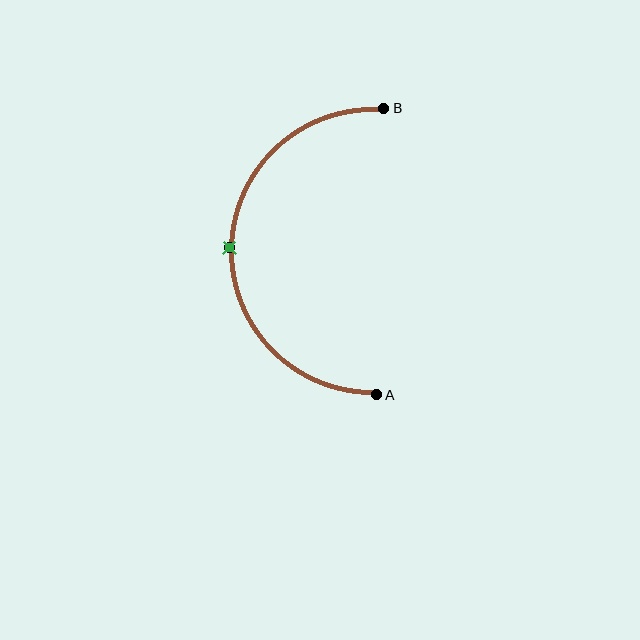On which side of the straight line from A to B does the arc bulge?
The arc bulges to the left of the straight line connecting A and B.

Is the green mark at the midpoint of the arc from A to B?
Yes. The green mark lies on the arc at equal arc-length from both A and B — it is the arc midpoint.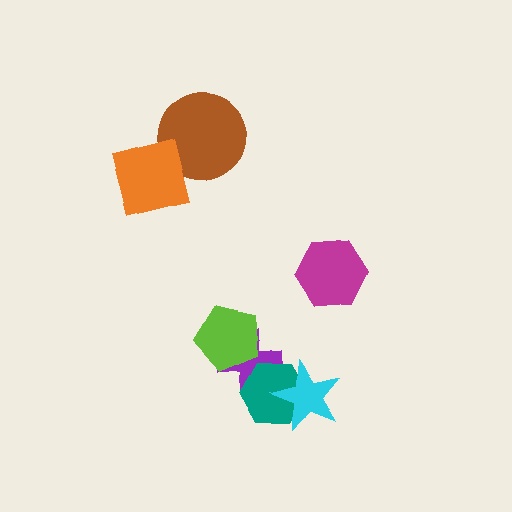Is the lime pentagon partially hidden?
No, no other shape covers it.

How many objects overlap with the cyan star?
1 object overlaps with the cyan star.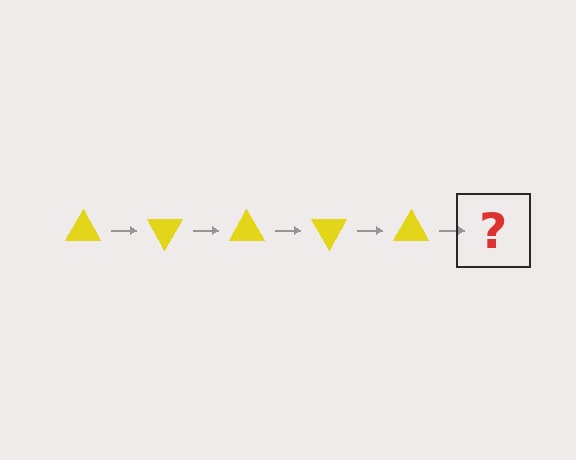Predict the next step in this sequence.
The next step is a yellow triangle rotated 300 degrees.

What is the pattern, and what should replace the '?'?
The pattern is that the triangle rotates 60 degrees each step. The '?' should be a yellow triangle rotated 300 degrees.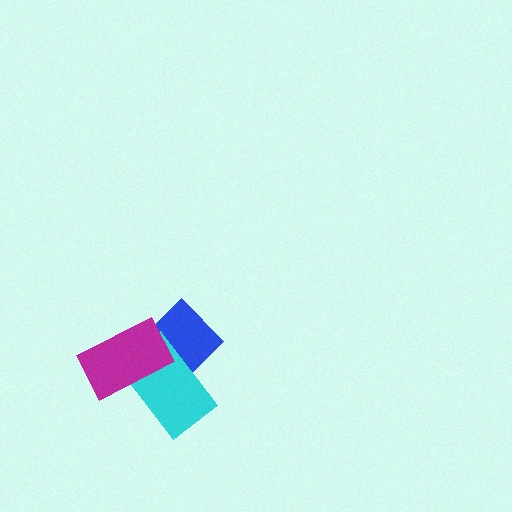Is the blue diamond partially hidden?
Yes, it is partially covered by another shape.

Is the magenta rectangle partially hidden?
No, no other shape covers it.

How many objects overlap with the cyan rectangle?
2 objects overlap with the cyan rectangle.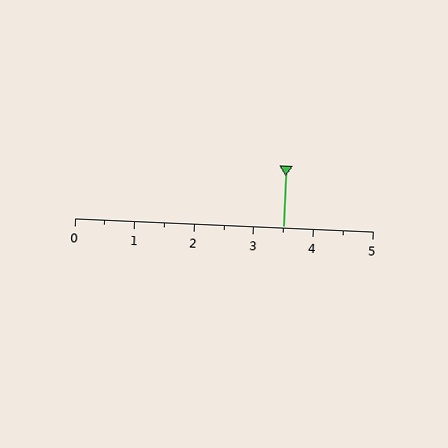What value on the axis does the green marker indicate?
The marker indicates approximately 3.5.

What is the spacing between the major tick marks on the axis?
The major ticks are spaced 1 apart.